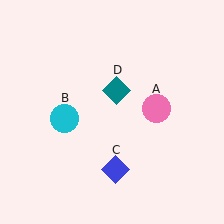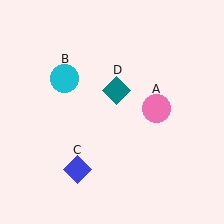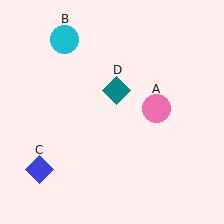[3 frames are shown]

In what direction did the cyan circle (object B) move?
The cyan circle (object B) moved up.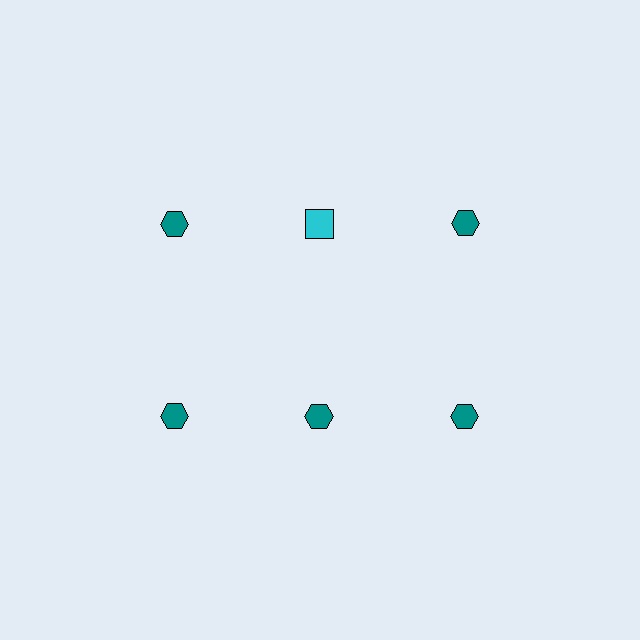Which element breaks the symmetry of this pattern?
The cyan square in the top row, second from left column breaks the symmetry. All other shapes are teal hexagons.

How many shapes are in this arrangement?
There are 6 shapes arranged in a grid pattern.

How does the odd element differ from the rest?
It differs in both color (cyan instead of teal) and shape (square instead of hexagon).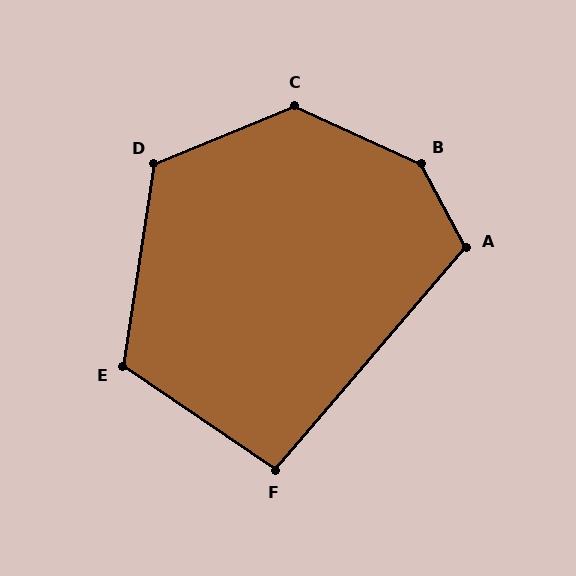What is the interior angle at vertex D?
Approximately 121 degrees (obtuse).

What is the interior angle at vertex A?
Approximately 112 degrees (obtuse).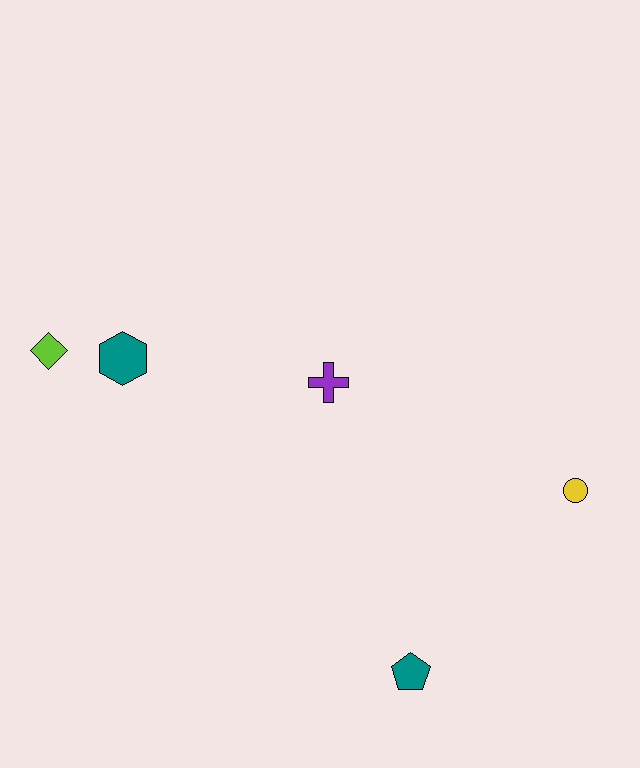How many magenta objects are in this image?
There are no magenta objects.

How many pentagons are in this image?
There is 1 pentagon.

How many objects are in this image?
There are 5 objects.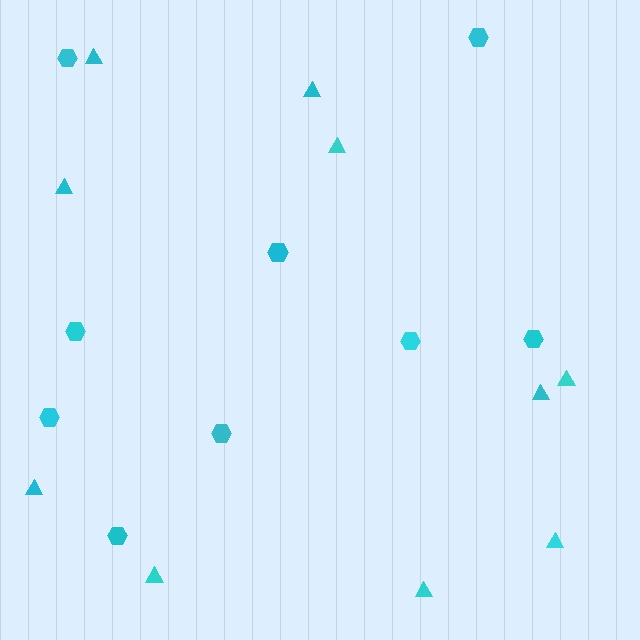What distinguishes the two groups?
There are 2 groups: one group of hexagons (9) and one group of triangles (10).